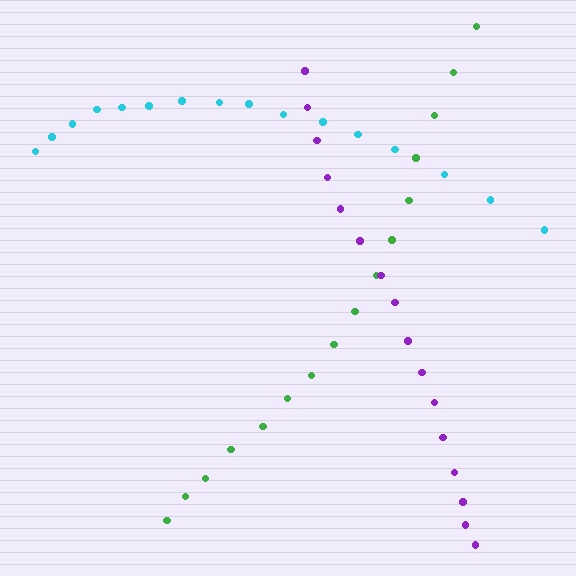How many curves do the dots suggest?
There are 3 distinct paths.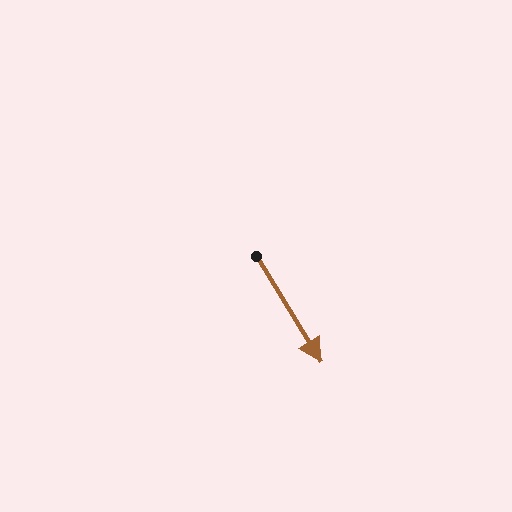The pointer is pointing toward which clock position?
Roughly 5 o'clock.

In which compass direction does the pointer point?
Southeast.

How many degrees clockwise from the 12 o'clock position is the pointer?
Approximately 148 degrees.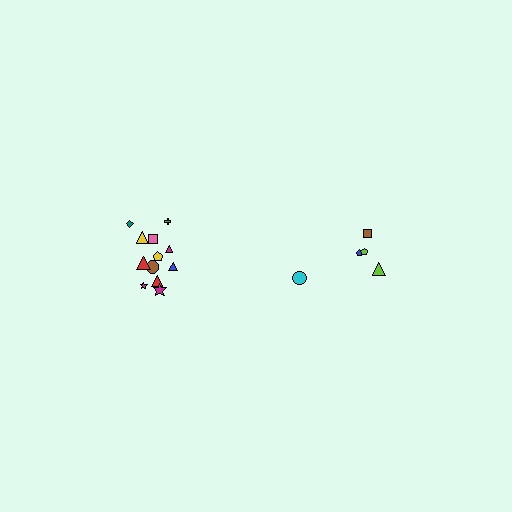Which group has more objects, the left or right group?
The left group.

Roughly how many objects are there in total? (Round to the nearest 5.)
Roughly 15 objects in total.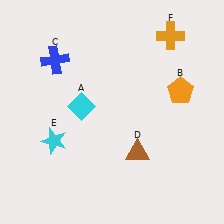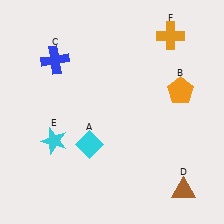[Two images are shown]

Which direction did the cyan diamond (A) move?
The cyan diamond (A) moved down.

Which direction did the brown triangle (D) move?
The brown triangle (D) moved right.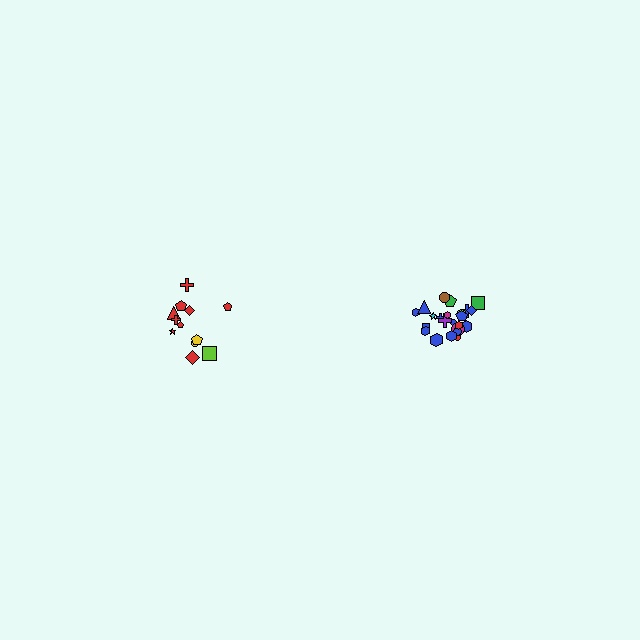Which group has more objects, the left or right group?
The right group.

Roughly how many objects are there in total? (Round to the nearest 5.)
Roughly 35 objects in total.